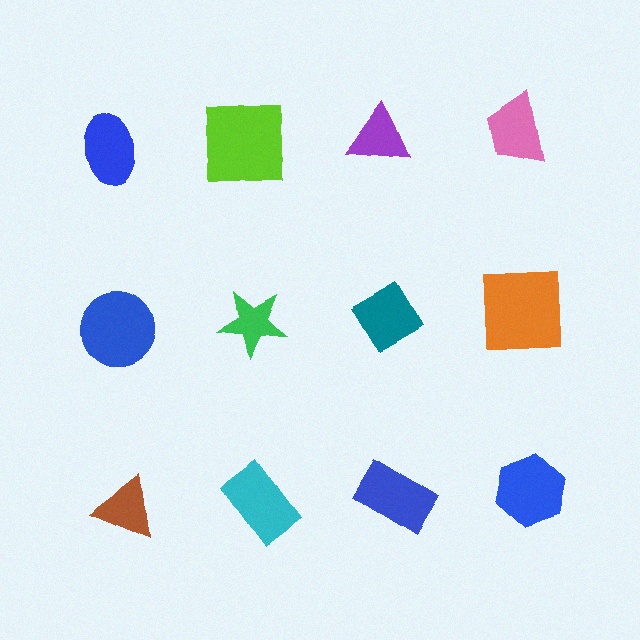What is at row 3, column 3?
A blue rectangle.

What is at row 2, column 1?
A blue circle.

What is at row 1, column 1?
A blue ellipse.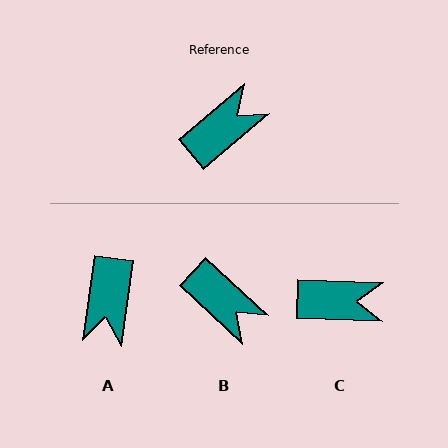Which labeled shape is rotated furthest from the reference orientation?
A, about 138 degrees away.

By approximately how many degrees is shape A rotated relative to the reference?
Approximately 138 degrees clockwise.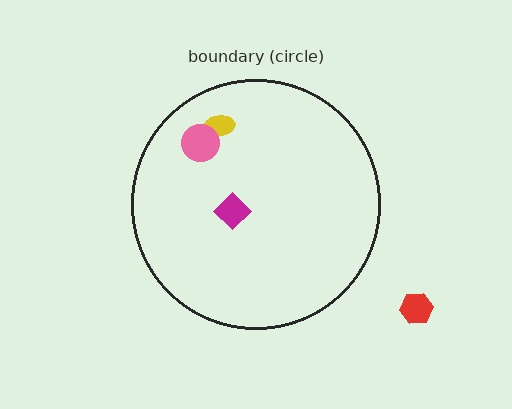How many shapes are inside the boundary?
3 inside, 1 outside.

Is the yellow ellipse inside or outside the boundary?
Inside.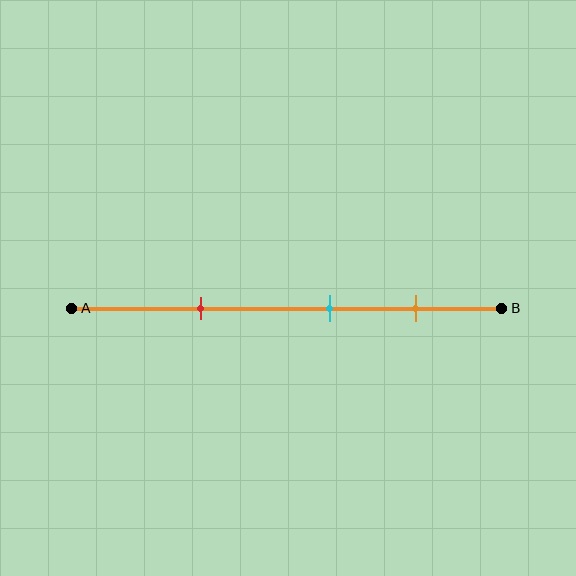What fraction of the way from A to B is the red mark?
The red mark is approximately 30% (0.3) of the way from A to B.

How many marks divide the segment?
There are 3 marks dividing the segment.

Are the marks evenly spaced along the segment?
Yes, the marks are approximately evenly spaced.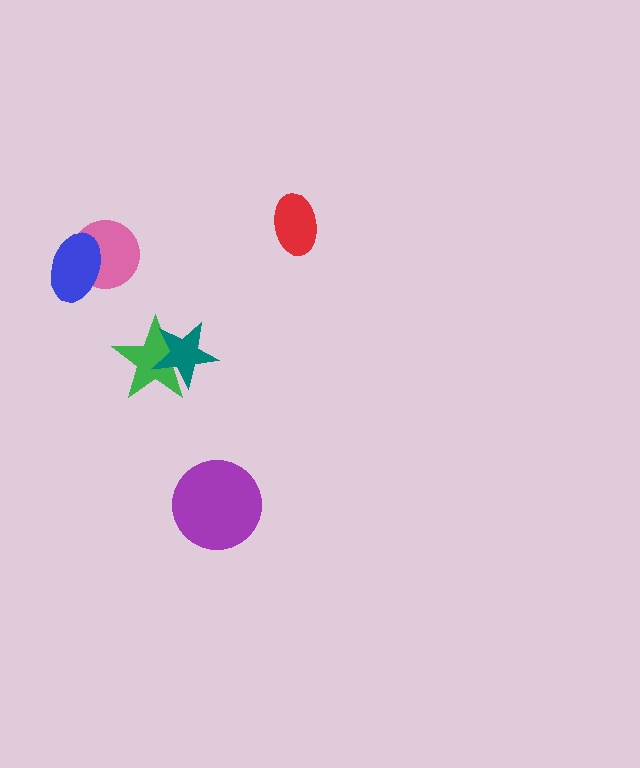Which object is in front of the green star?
The teal star is in front of the green star.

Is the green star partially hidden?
Yes, it is partially covered by another shape.